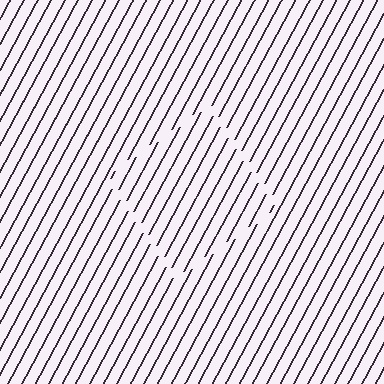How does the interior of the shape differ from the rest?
The interior of the shape contains the same grating, shifted by half a period — the contour is defined by the phase discontinuity where line-ends from the inner and outer gratings abut.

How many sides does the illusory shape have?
4 sides — the line-ends trace a square.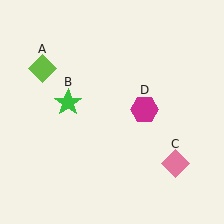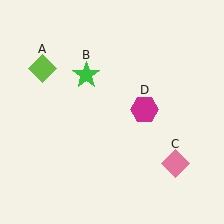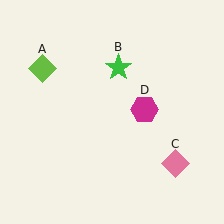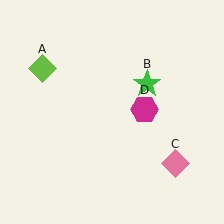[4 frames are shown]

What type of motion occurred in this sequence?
The green star (object B) rotated clockwise around the center of the scene.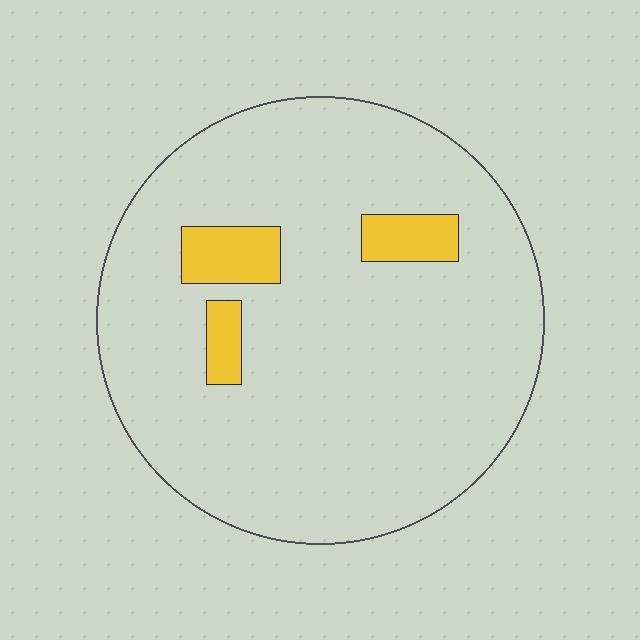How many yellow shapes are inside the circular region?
3.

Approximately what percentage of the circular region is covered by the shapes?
Approximately 10%.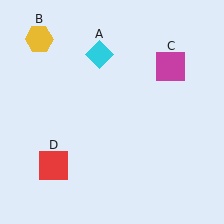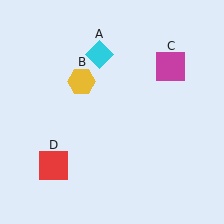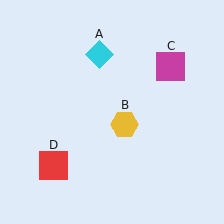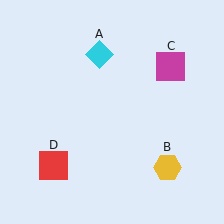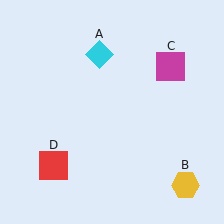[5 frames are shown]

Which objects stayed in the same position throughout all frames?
Cyan diamond (object A) and magenta square (object C) and red square (object D) remained stationary.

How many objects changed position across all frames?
1 object changed position: yellow hexagon (object B).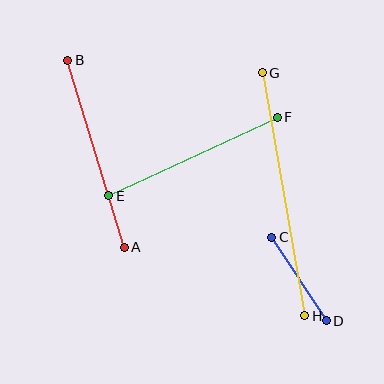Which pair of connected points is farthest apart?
Points G and H are farthest apart.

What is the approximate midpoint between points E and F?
The midpoint is at approximately (193, 157) pixels.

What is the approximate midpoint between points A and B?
The midpoint is at approximately (96, 154) pixels.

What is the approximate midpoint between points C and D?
The midpoint is at approximately (299, 279) pixels.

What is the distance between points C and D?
The distance is approximately 100 pixels.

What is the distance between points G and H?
The distance is approximately 246 pixels.